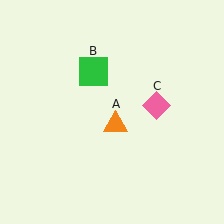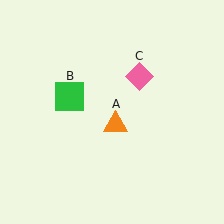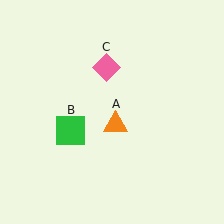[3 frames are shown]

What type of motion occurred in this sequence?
The green square (object B), pink diamond (object C) rotated counterclockwise around the center of the scene.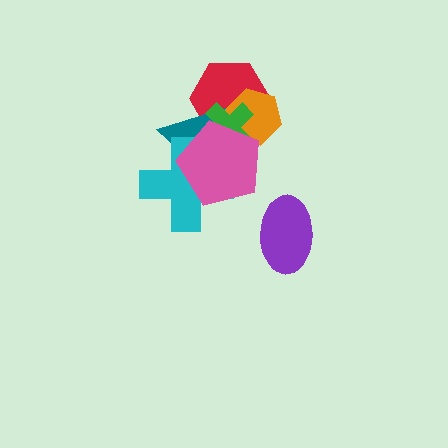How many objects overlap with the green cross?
4 objects overlap with the green cross.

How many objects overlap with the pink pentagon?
5 objects overlap with the pink pentagon.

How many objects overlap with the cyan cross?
2 objects overlap with the cyan cross.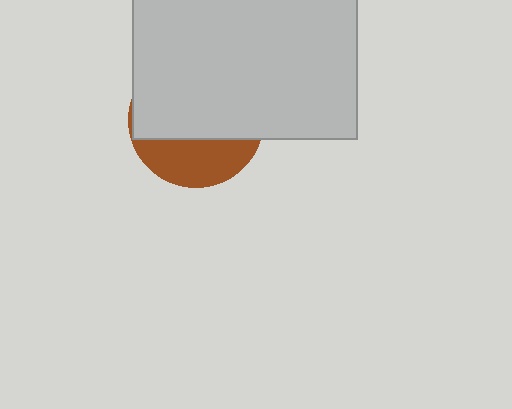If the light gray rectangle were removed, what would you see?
You would see the complete brown circle.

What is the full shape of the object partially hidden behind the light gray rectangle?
The partially hidden object is a brown circle.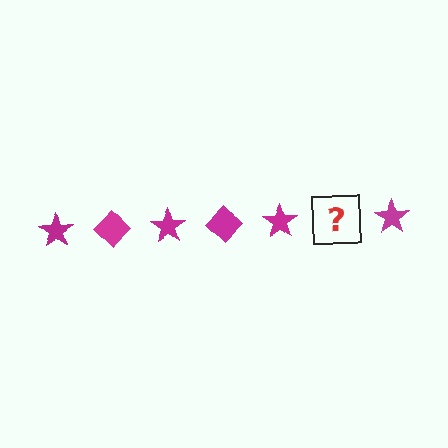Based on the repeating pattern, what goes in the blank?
The blank should be a magenta diamond.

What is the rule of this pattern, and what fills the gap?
The rule is that the pattern cycles through star, diamond shapes in magenta. The gap should be filled with a magenta diamond.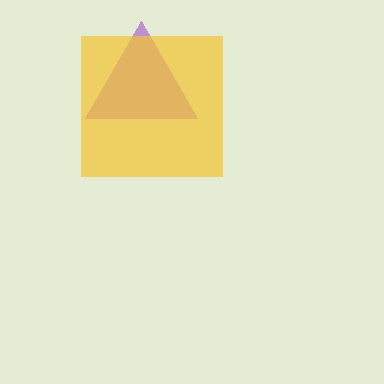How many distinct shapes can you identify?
There are 2 distinct shapes: a purple triangle, a yellow square.